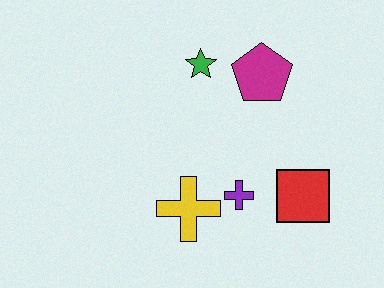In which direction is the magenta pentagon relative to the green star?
The magenta pentagon is to the right of the green star.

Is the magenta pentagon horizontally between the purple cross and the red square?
Yes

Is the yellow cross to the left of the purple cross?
Yes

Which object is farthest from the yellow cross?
The magenta pentagon is farthest from the yellow cross.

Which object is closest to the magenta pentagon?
The green star is closest to the magenta pentagon.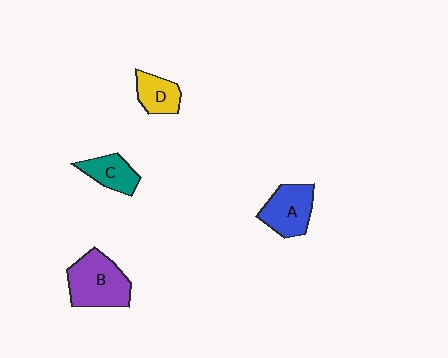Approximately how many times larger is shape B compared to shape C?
Approximately 1.8 times.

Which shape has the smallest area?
Shape D (yellow).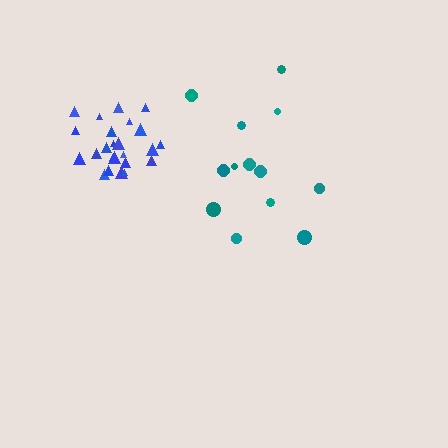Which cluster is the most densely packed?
Blue.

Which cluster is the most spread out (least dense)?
Teal.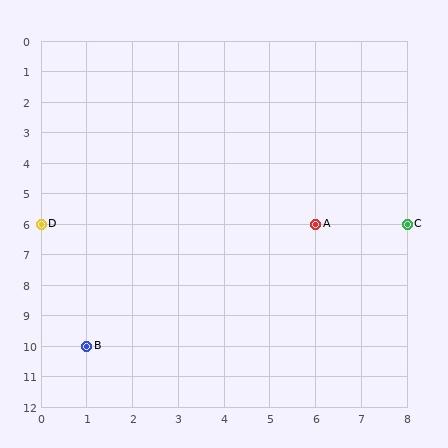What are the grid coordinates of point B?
Point B is at grid coordinates (1, 10).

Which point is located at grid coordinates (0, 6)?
Point D is at (0, 6).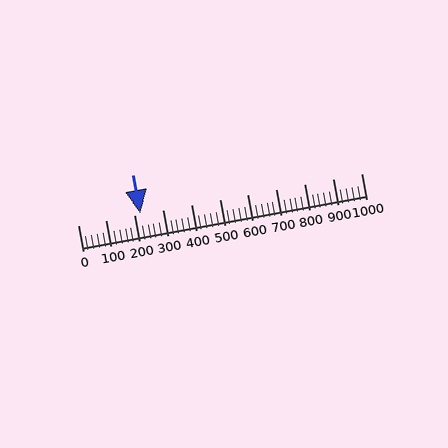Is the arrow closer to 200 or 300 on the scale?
The arrow is closer to 200.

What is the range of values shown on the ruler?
The ruler shows values from 0 to 1000.